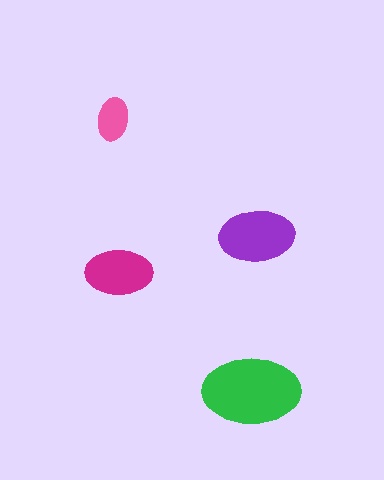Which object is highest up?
The pink ellipse is topmost.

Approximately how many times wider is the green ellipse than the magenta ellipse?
About 1.5 times wider.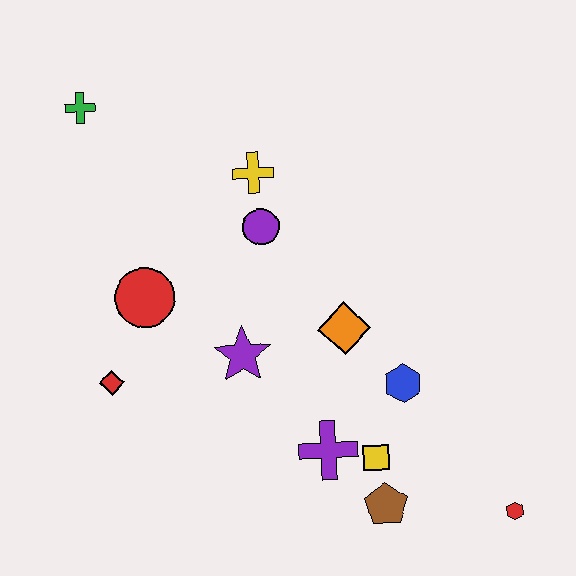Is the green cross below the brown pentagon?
No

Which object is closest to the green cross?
The yellow cross is closest to the green cross.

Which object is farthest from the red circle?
The red hexagon is farthest from the red circle.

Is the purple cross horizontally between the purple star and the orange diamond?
Yes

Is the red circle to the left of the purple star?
Yes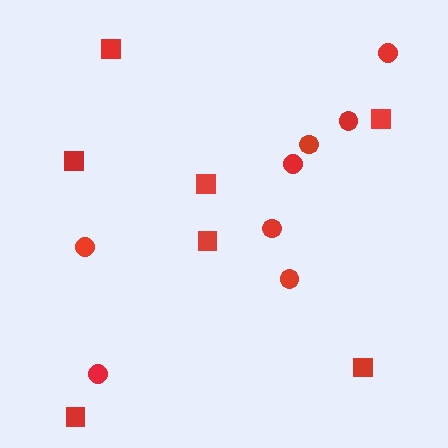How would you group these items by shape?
There are 2 groups: one group of squares (7) and one group of circles (8).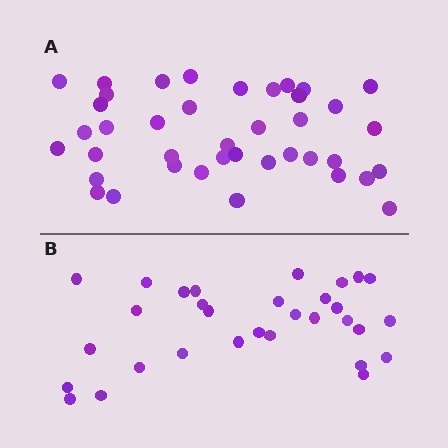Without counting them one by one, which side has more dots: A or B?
Region A (the top region) has more dots.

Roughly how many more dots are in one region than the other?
Region A has roughly 8 or so more dots than region B.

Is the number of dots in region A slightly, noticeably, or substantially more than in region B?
Region A has noticeably more, but not dramatically so. The ratio is roughly 1.3 to 1.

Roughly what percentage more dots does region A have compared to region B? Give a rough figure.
About 30% more.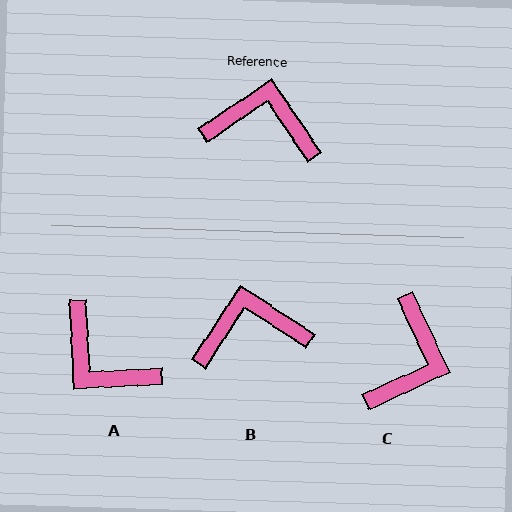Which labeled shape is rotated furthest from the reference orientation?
A, about 149 degrees away.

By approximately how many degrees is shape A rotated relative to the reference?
Approximately 149 degrees counter-clockwise.